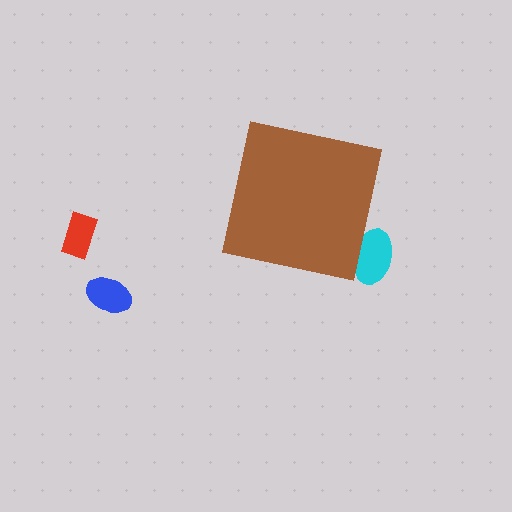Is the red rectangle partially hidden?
No, the red rectangle is fully visible.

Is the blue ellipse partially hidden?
No, the blue ellipse is fully visible.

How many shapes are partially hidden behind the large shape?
1 shape is partially hidden.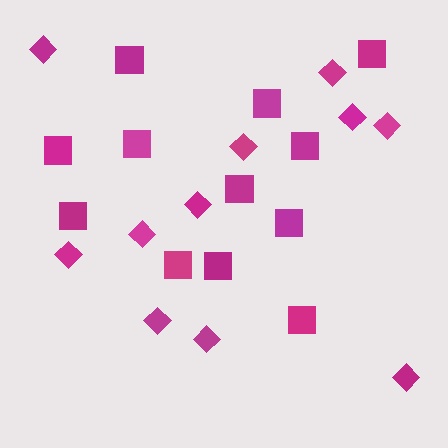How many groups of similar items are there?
There are 2 groups: one group of diamonds (11) and one group of squares (12).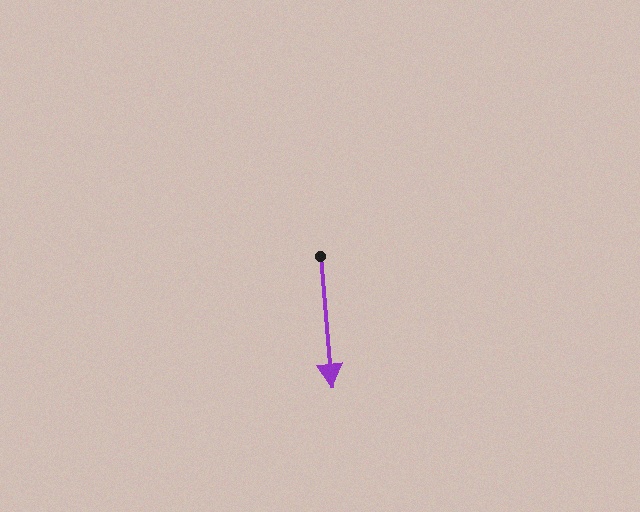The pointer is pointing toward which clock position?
Roughly 6 o'clock.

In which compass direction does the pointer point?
South.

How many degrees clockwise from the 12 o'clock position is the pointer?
Approximately 175 degrees.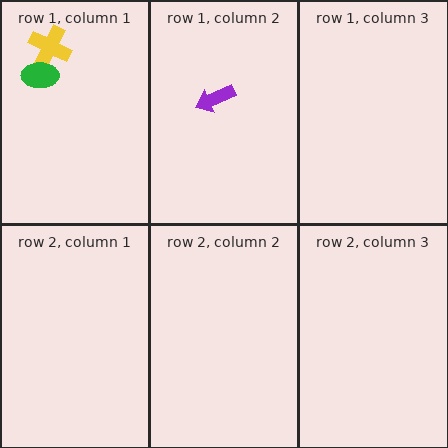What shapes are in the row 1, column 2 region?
The purple arrow.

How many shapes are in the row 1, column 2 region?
1.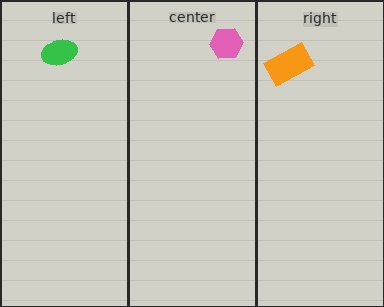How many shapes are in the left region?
1.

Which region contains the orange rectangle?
The right region.